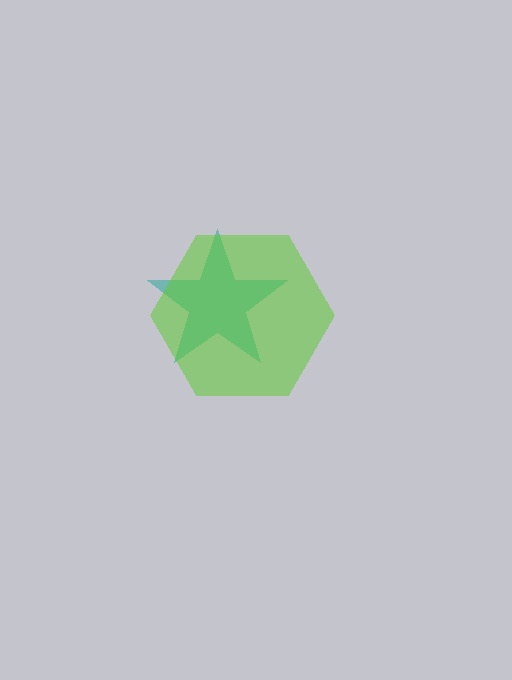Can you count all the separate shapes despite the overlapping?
Yes, there are 2 separate shapes.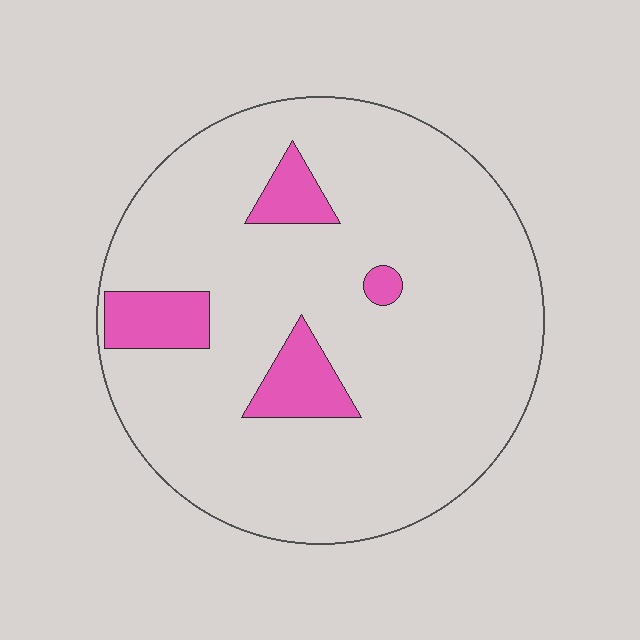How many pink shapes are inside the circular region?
4.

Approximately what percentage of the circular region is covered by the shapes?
Approximately 10%.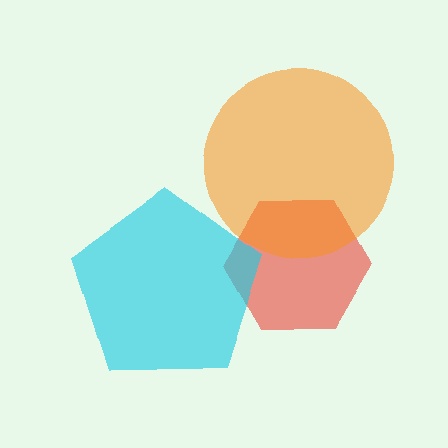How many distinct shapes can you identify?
There are 3 distinct shapes: a red hexagon, an orange circle, a cyan pentagon.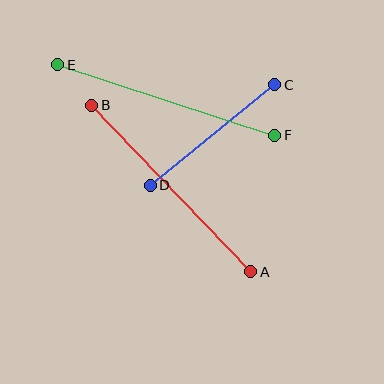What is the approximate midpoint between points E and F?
The midpoint is at approximately (166, 100) pixels.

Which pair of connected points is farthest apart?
Points A and B are farthest apart.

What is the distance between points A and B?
The distance is approximately 230 pixels.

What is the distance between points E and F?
The distance is approximately 228 pixels.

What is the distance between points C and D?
The distance is approximately 160 pixels.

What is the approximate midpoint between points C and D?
The midpoint is at approximately (213, 135) pixels.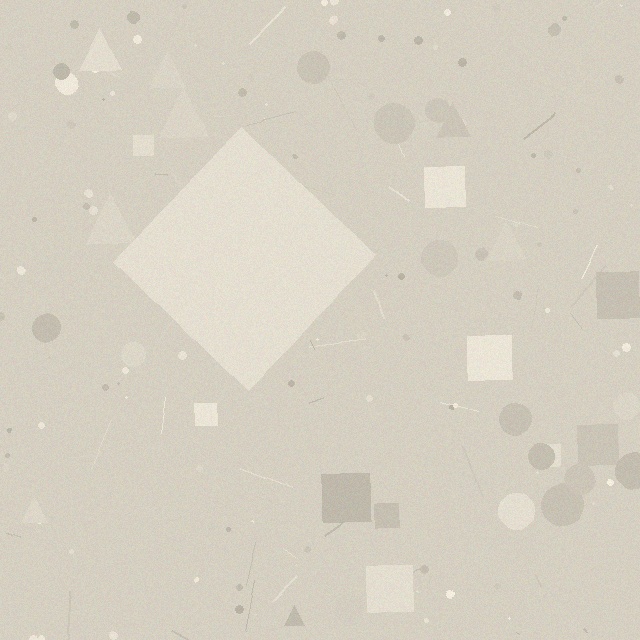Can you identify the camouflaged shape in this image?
The camouflaged shape is a diamond.